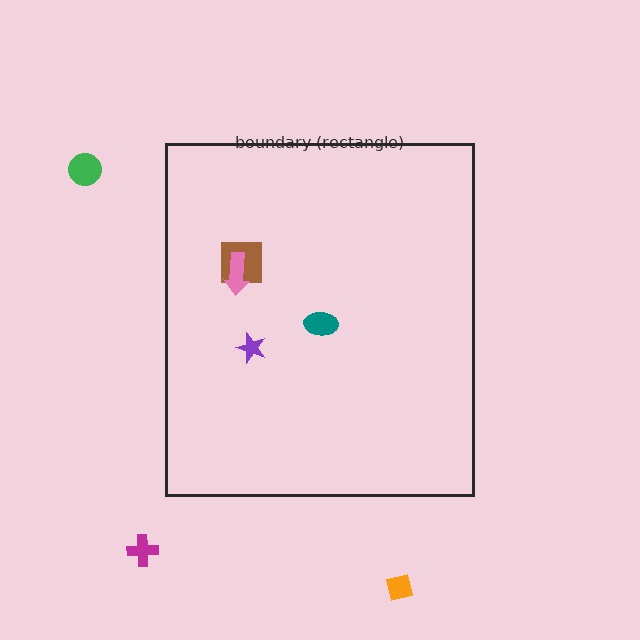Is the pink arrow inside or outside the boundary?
Inside.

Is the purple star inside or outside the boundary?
Inside.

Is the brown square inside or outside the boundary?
Inside.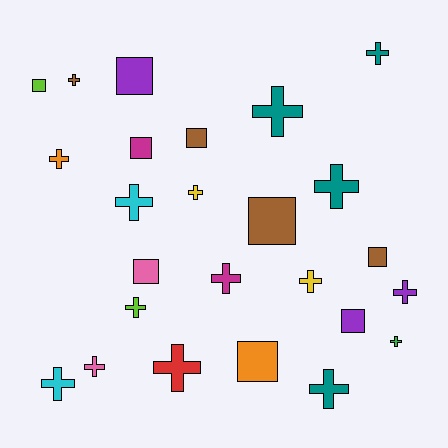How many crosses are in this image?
There are 16 crosses.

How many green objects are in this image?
There is 1 green object.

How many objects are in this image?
There are 25 objects.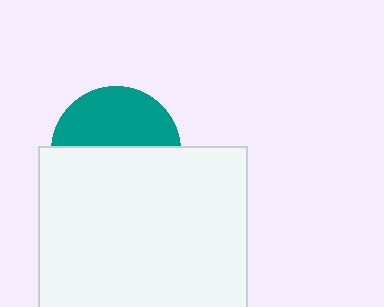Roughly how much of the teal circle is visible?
A small part of it is visible (roughly 45%).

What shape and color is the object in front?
The object in front is a white square.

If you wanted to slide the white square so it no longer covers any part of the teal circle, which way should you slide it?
Slide it down — that is the most direct way to separate the two shapes.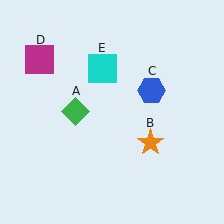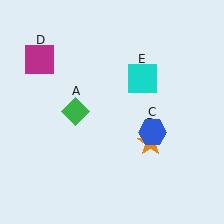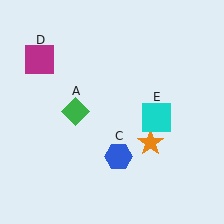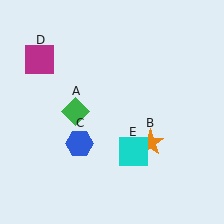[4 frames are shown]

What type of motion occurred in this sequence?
The blue hexagon (object C), cyan square (object E) rotated clockwise around the center of the scene.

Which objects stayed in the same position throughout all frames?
Green diamond (object A) and orange star (object B) and magenta square (object D) remained stationary.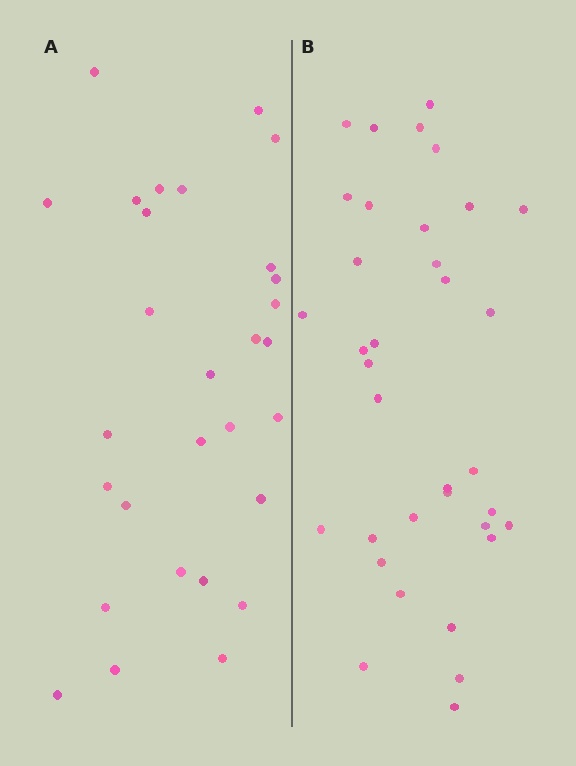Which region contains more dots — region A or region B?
Region B (the right region) has more dots.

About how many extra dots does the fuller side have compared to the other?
Region B has about 6 more dots than region A.